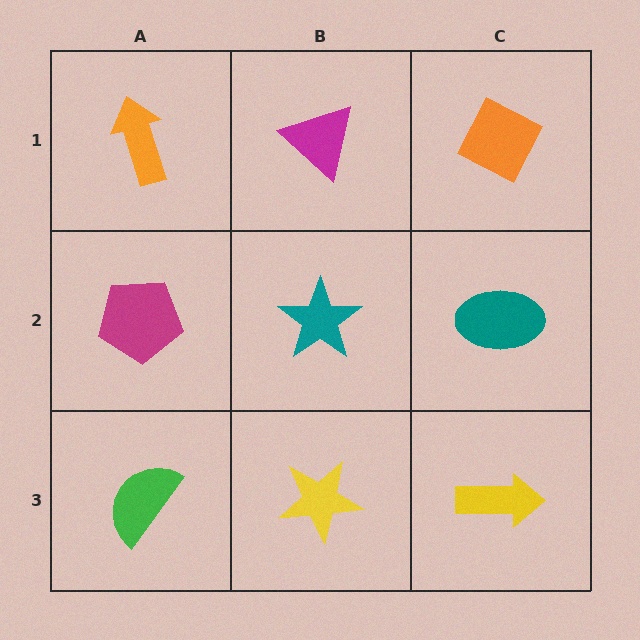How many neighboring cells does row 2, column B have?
4.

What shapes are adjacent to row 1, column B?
A teal star (row 2, column B), an orange arrow (row 1, column A), an orange diamond (row 1, column C).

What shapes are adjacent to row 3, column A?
A magenta pentagon (row 2, column A), a yellow star (row 3, column B).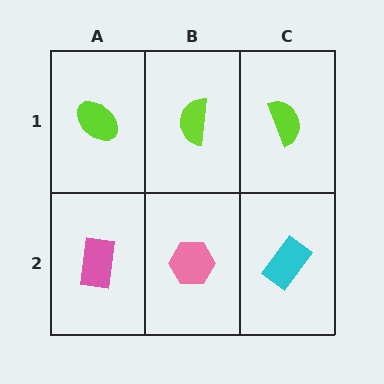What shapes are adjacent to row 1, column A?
A pink rectangle (row 2, column A), a lime semicircle (row 1, column B).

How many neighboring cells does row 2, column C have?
2.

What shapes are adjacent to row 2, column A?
A lime ellipse (row 1, column A), a pink hexagon (row 2, column B).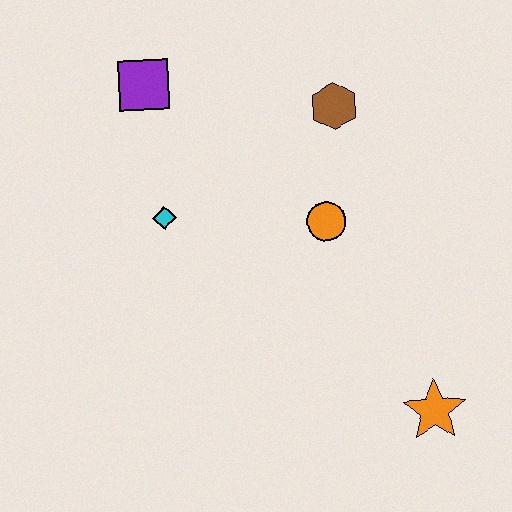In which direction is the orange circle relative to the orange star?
The orange circle is above the orange star.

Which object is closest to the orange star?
The orange circle is closest to the orange star.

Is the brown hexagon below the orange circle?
No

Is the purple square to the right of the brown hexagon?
No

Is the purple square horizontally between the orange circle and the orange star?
No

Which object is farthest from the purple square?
The orange star is farthest from the purple square.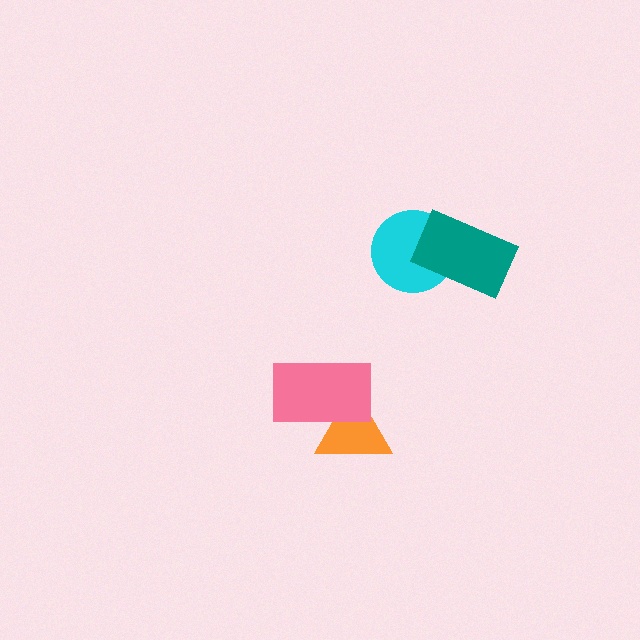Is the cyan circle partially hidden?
Yes, it is partially covered by another shape.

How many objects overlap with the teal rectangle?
1 object overlaps with the teal rectangle.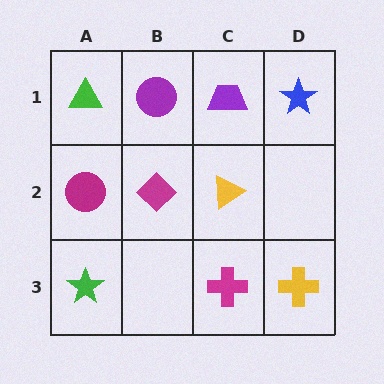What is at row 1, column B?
A purple circle.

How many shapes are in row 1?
4 shapes.